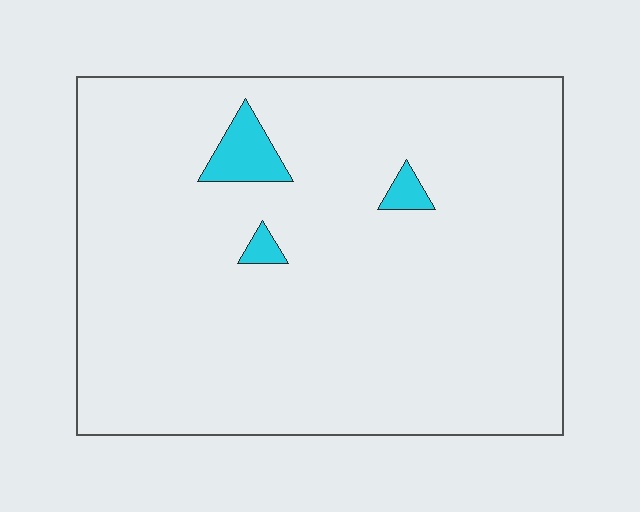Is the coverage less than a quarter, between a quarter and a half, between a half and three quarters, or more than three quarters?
Less than a quarter.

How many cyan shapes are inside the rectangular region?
3.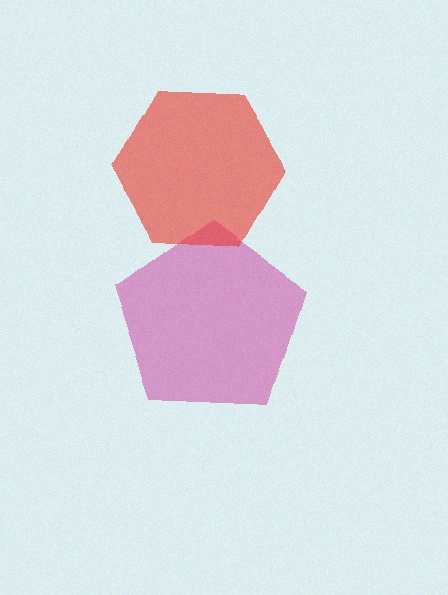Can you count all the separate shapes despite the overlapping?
Yes, there are 2 separate shapes.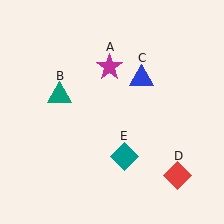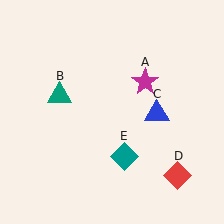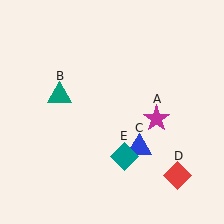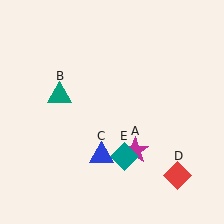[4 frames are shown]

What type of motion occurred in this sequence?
The magenta star (object A), blue triangle (object C) rotated clockwise around the center of the scene.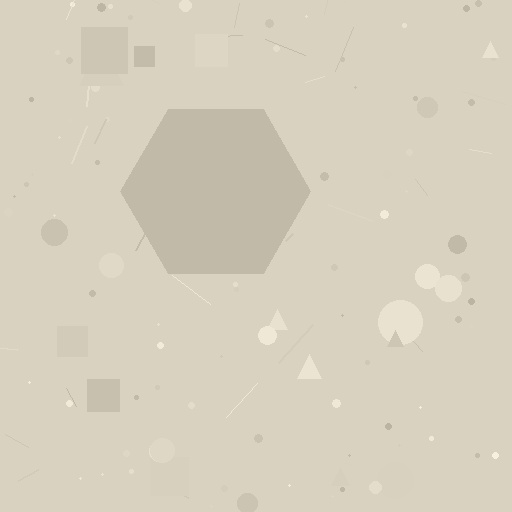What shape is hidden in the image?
A hexagon is hidden in the image.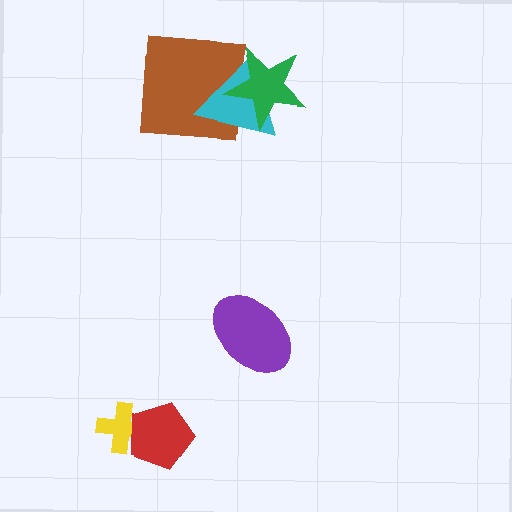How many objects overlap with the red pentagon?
1 object overlaps with the red pentagon.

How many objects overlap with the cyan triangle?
2 objects overlap with the cyan triangle.